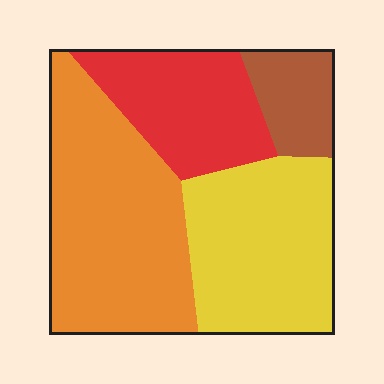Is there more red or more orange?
Orange.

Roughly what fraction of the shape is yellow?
Yellow takes up between a sixth and a third of the shape.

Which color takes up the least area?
Brown, at roughly 10%.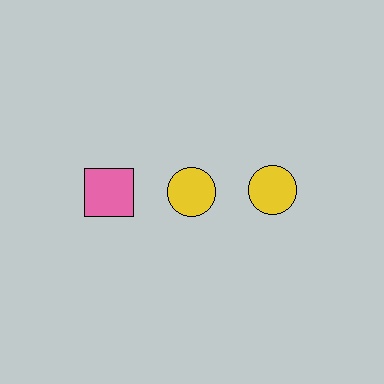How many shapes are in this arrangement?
There are 3 shapes arranged in a grid pattern.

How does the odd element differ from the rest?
It differs in both color (pink instead of yellow) and shape (square instead of circle).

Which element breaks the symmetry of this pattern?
The pink square in the top row, leftmost column breaks the symmetry. All other shapes are yellow circles.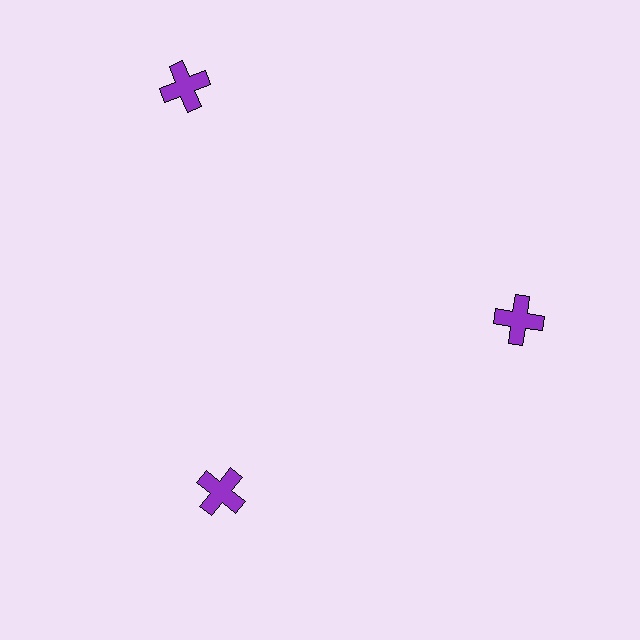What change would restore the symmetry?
The symmetry would be restored by moving it inward, back onto the ring so that all 3 crosses sit at equal angles and equal distance from the center.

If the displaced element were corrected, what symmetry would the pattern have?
It would have 3-fold rotational symmetry — the pattern would map onto itself every 120 degrees.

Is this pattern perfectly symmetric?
No. The 3 purple crosses are arranged in a ring, but one element near the 11 o'clock position is pushed outward from the center, breaking the 3-fold rotational symmetry.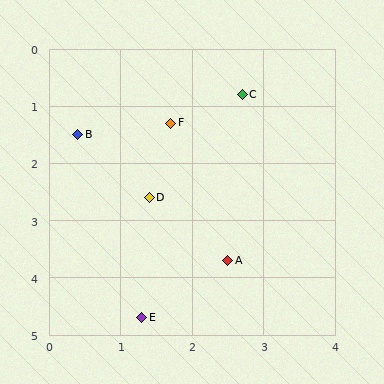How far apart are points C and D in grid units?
Points C and D are about 2.2 grid units apart.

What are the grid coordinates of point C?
Point C is at approximately (2.7, 0.8).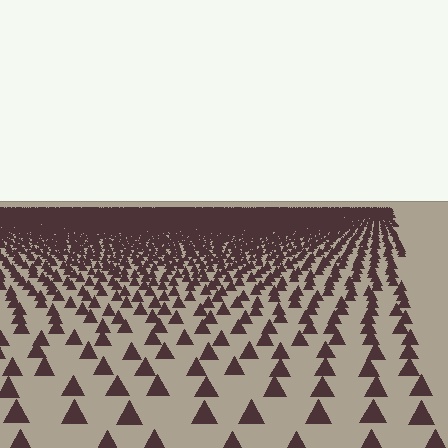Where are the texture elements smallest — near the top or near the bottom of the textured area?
Near the top.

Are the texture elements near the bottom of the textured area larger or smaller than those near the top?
Larger. Near the bottom, elements are closer to the viewer and appear at a bigger on-screen size.